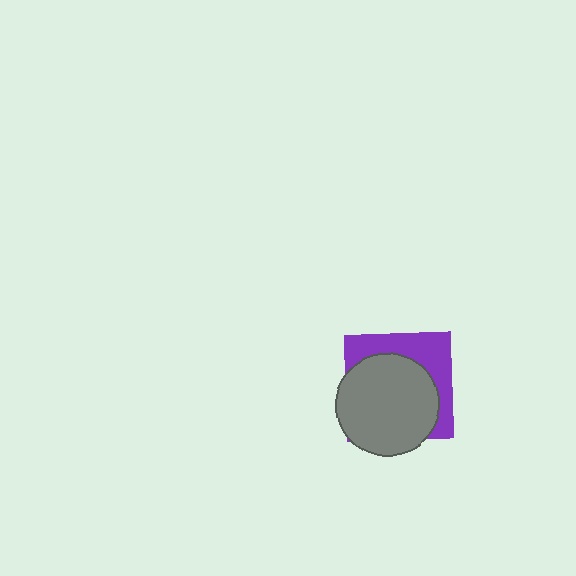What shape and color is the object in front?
The object in front is a gray circle.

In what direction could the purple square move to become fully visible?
The purple square could move toward the upper-right. That would shift it out from behind the gray circle entirely.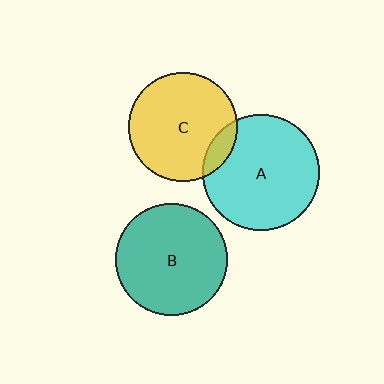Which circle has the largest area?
Circle A (cyan).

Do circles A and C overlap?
Yes.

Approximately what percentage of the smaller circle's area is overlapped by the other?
Approximately 10%.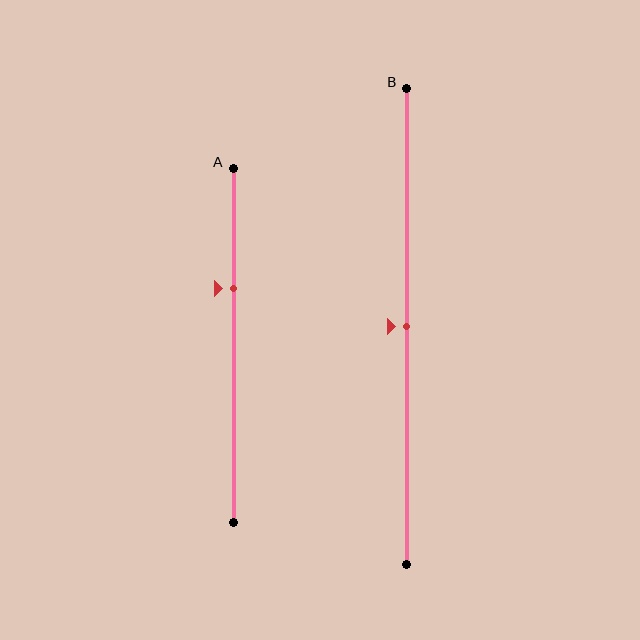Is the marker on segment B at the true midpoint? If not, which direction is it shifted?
Yes, the marker on segment B is at the true midpoint.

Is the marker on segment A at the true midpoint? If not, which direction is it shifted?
No, the marker on segment A is shifted upward by about 16% of the segment length.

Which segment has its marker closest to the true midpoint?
Segment B has its marker closest to the true midpoint.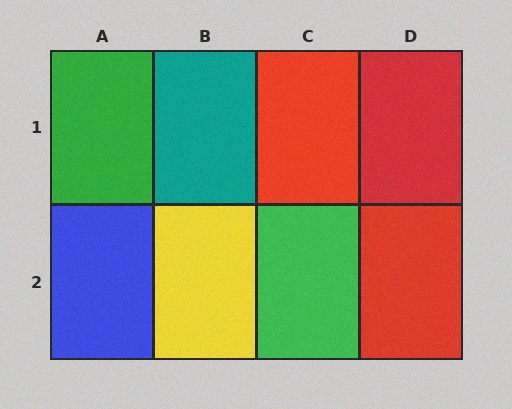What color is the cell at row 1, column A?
Green.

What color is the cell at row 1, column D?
Red.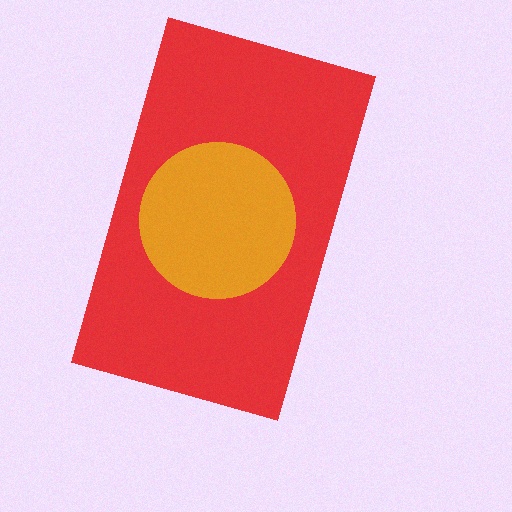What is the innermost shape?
The orange circle.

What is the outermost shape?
The red rectangle.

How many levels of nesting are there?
2.